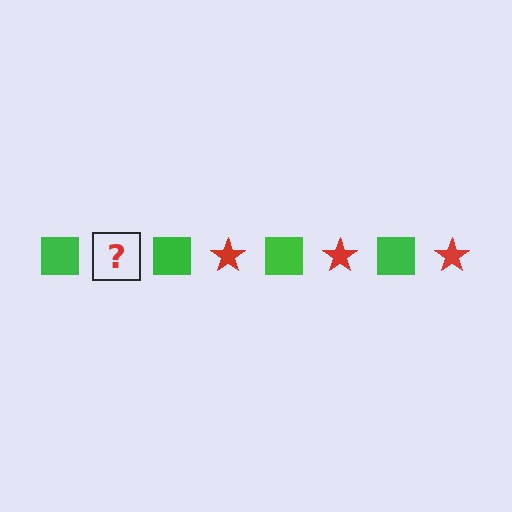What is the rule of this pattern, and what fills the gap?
The rule is that the pattern alternates between green square and red star. The gap should be filled with a red star.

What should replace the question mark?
The question mark should be replaced with a red star.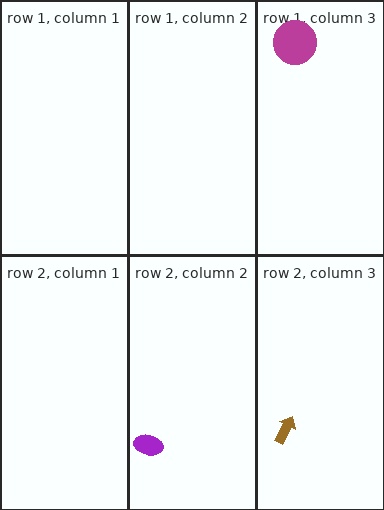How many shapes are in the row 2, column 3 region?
1.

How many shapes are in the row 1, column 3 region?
1.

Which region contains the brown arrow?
The row 2, column 3 region.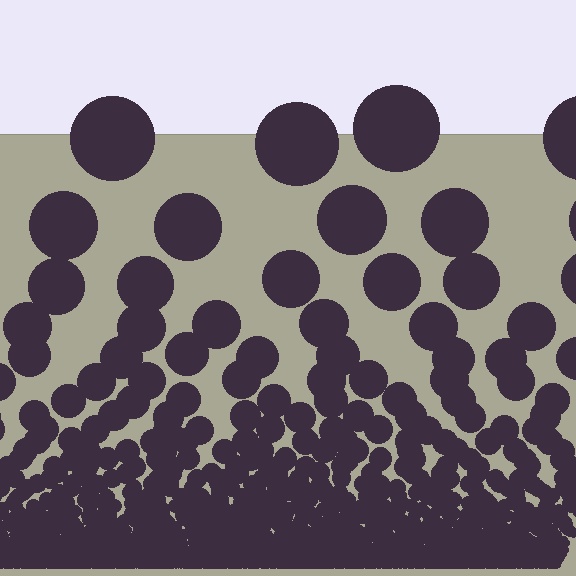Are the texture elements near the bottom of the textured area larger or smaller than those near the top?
Smaller. The gradient is inverted — elements near the bottom are smaller and denser.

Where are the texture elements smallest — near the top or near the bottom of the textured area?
Near the bottom.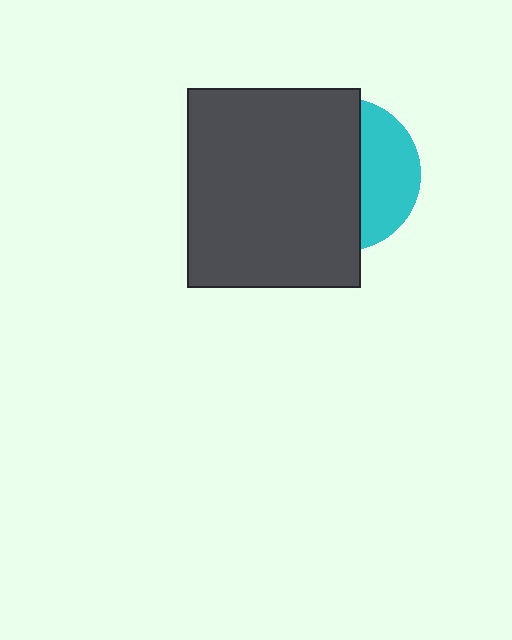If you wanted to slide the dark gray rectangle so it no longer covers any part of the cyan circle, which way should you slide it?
Slide it left — that is the most direct way to separate the two shapes.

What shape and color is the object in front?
The object in front is a dark gray rectangle.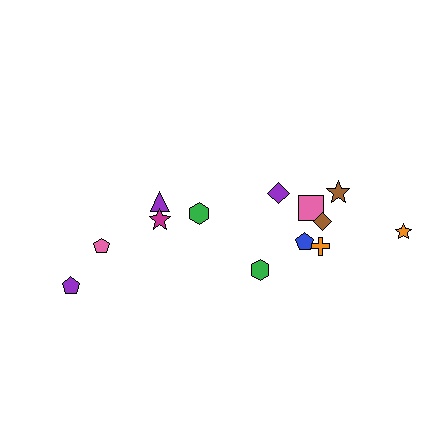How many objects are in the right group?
There are 8 objects.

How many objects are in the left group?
There are 5 objects.